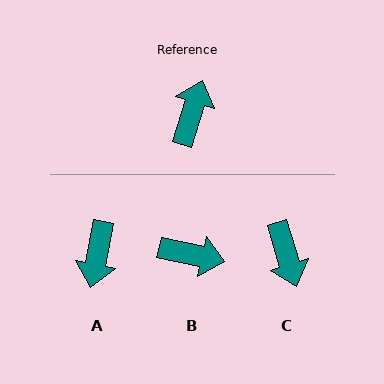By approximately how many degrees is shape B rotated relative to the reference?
Approximately 85 degrees clockwise.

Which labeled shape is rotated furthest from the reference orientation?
A, about 173 degrees away.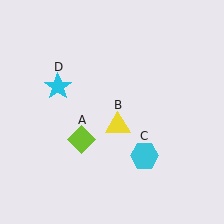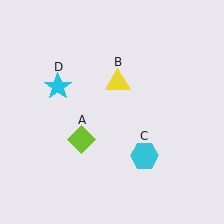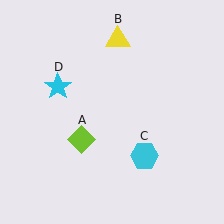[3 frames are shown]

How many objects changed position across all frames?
1 object changed position: yellow triangle (object B).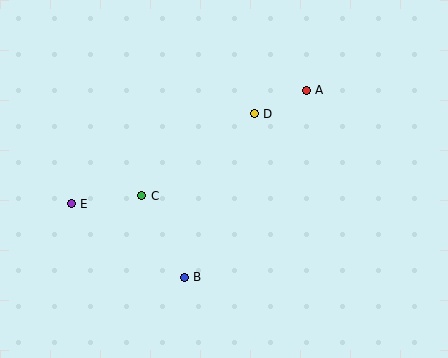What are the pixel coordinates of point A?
Point A is at (306, 90).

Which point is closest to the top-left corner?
Point E is closest to the top-left corner.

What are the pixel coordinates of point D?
Point D is at (254, 114).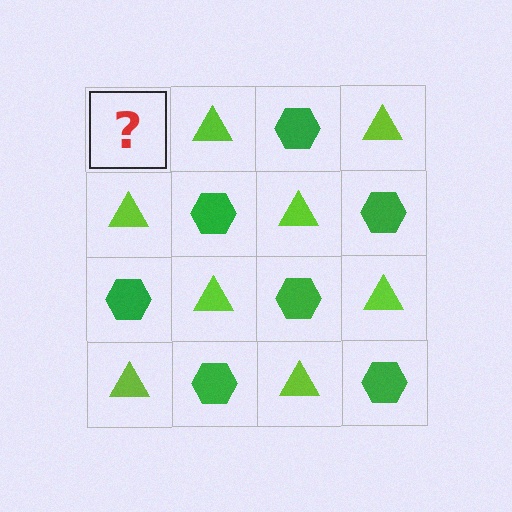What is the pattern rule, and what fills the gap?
The rule is that it alternates green hexagon and lime triangle in a checkerboard pattern. The gap should be filled with a green hexagon.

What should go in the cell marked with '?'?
The missing cell should contain a green hexagon.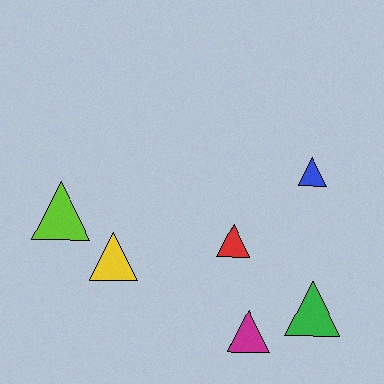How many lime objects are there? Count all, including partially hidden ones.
There is 1 lime object.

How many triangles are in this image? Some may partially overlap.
There are 6 triangles.